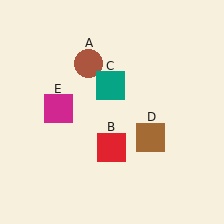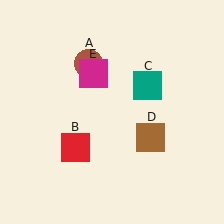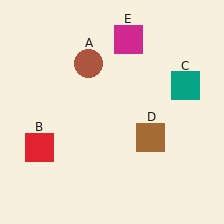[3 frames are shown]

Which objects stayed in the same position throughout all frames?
Brown circle (object A) and brown square (object D) remained stationary.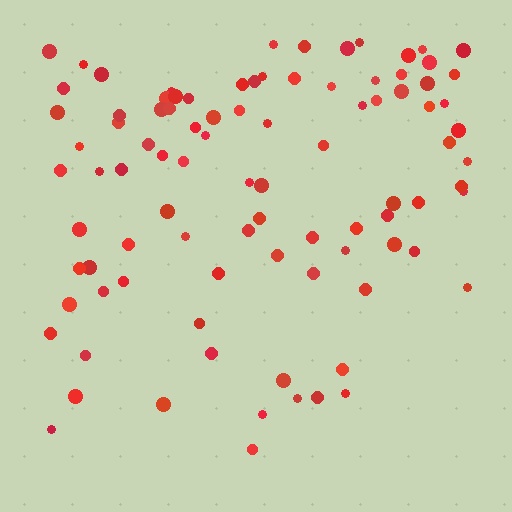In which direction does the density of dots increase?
From bottom to top, with the top side densest.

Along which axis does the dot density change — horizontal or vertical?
Vertical.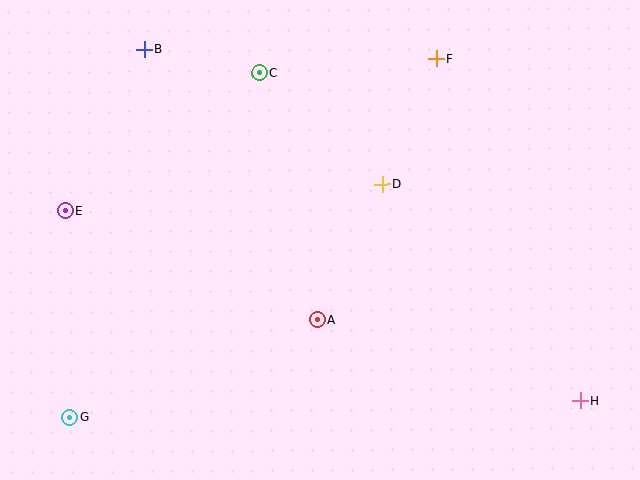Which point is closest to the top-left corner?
Point B is closest to the top-left corner.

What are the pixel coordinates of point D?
Point D is at (382, 184).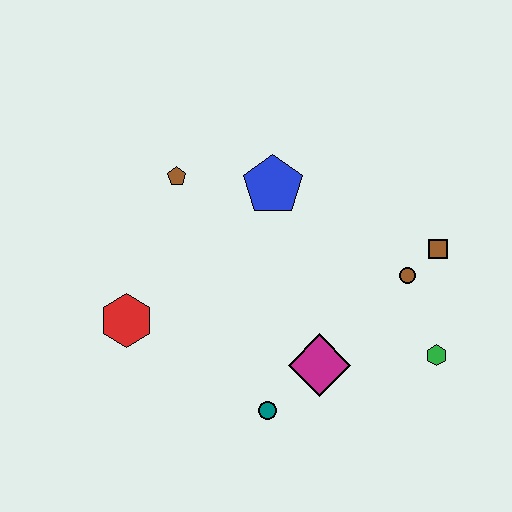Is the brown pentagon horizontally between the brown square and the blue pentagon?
No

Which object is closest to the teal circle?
The magenta diamond is closest to the teal circle.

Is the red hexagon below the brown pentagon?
Yes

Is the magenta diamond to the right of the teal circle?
Yes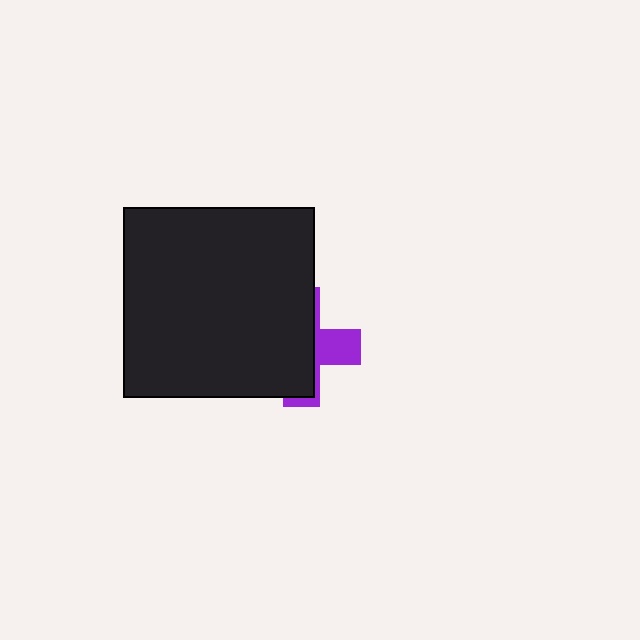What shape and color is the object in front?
The object in front is a black square.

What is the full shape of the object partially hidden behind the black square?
The partially hidden object is a purple cross.